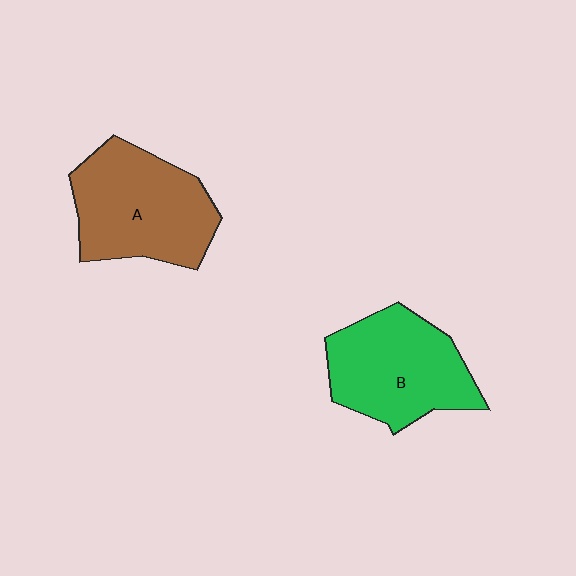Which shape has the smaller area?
Shape B (green).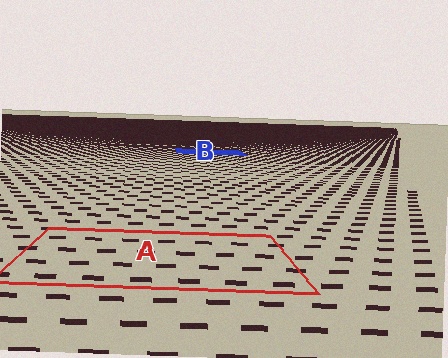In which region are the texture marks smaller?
The texture marks are smaller in region B, because it is farther away.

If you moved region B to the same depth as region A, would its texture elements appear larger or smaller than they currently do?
They would appear larger. At a closer depth, the same texture elements are projected at a bigger on-screen size.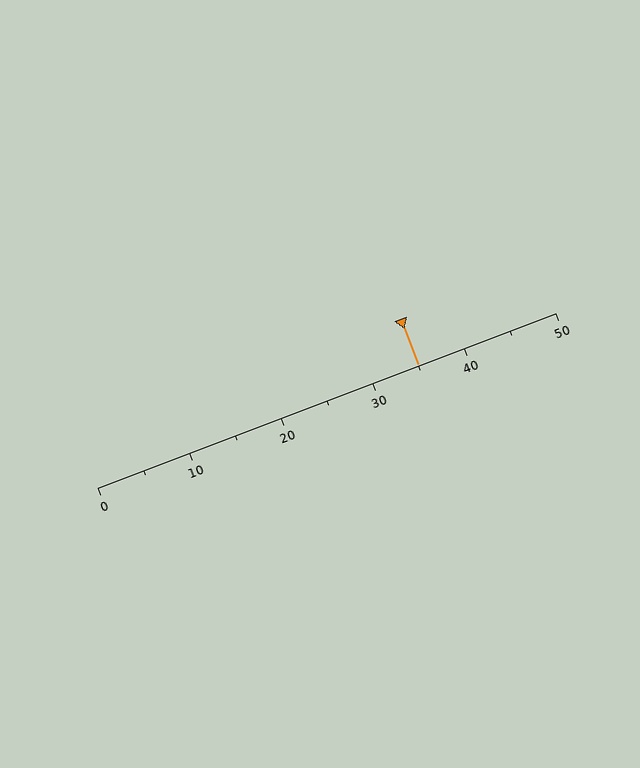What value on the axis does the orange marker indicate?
The marker indicates approximately 35.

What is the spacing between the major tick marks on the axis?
The major ticks are spaced 10 apart.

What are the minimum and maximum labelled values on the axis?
The axis runs from 0 to 50.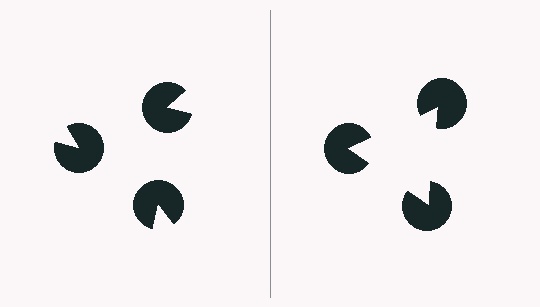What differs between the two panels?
The pac-man discs are positioned identically on both sides; only the wedge orientations differ. On the right they align to a triangle; on the left they are misaligned.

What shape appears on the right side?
An illusory triangle.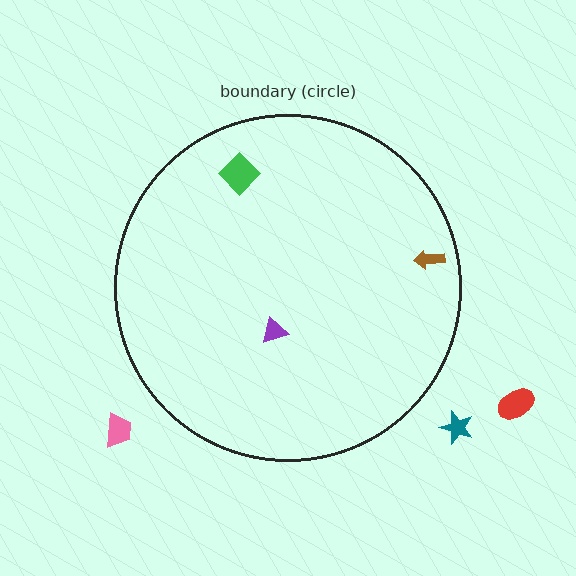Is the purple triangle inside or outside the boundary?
Inside.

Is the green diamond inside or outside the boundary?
Inside.